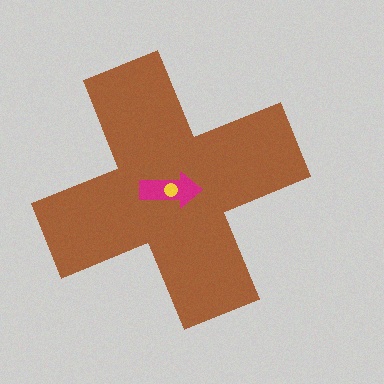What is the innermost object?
The yellow circle.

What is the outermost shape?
The brown cross.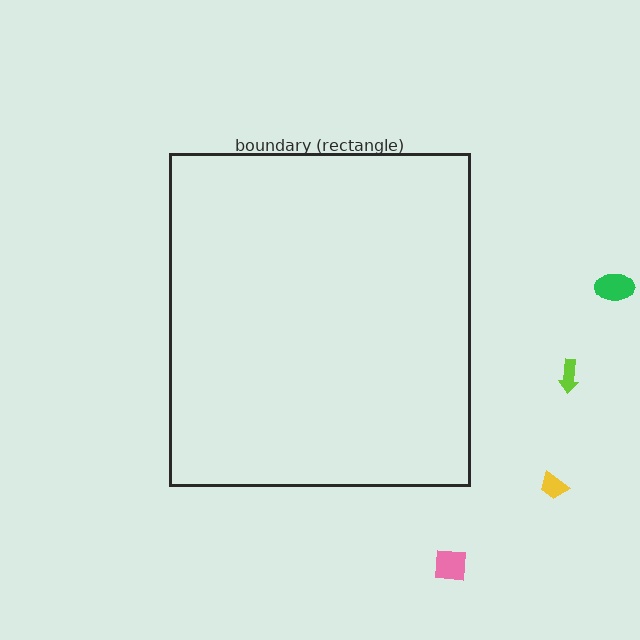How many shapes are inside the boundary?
0 inside, 4 outside.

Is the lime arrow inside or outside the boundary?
Outside.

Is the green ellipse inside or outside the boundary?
Outside.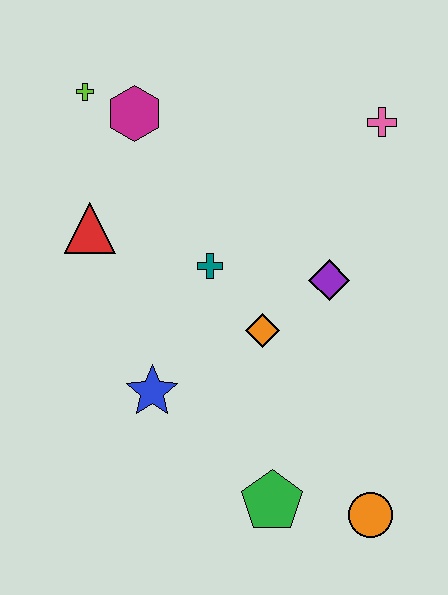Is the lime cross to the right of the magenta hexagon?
No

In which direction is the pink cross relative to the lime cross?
The pink cross is to the right of the lime cross.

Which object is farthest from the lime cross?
The orange circle is farthest from the lime cross.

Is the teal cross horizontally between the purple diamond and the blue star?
Yes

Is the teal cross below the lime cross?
Yes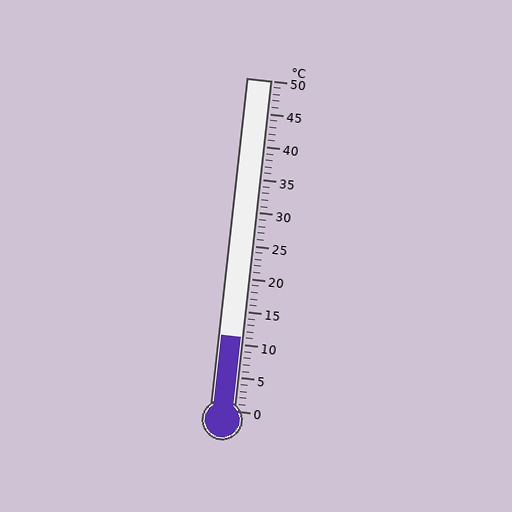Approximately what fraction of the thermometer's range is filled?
The thermometer is filled to approximately 20% of its range.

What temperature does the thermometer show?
The thermometer shows approximately 11°C.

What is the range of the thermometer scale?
The thermometer scale ranges from 0°C to 50°C.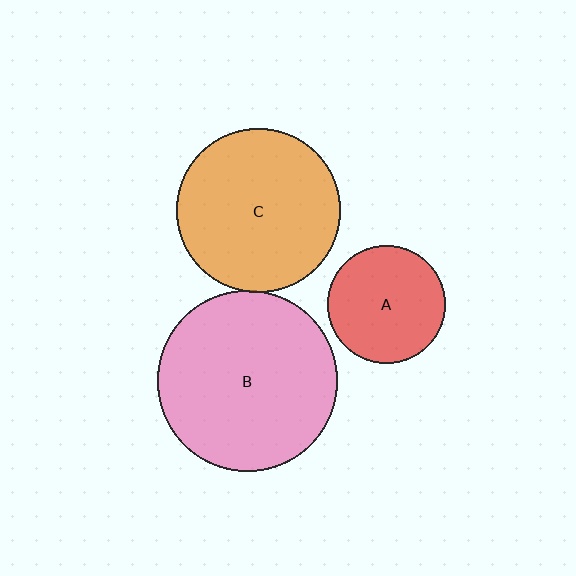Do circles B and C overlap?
Yes.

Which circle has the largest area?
Circle B (pink).